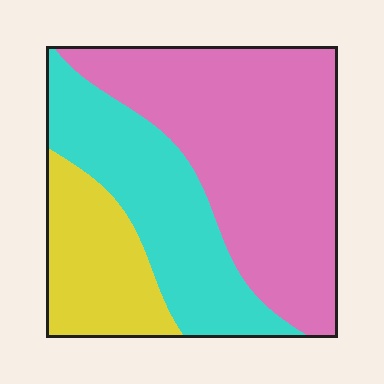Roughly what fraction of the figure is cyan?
Cyan takes up about one third (1/3) of the figure.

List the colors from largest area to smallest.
From largest to smallest: pink, cyan, yellow.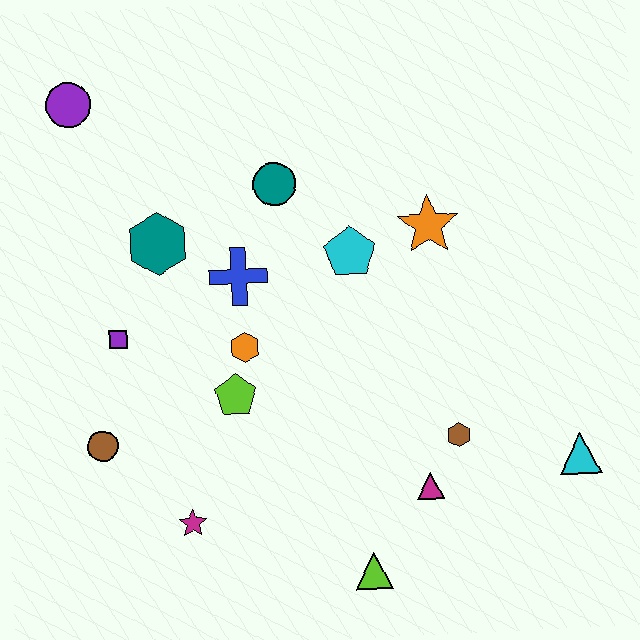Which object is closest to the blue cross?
The orange hexagon is closest to the blue cross.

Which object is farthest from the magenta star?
The purple circle is farthest from the magenta star.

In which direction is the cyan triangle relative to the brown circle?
The cyan triangle is to the right of the brown circle.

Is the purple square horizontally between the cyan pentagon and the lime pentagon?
No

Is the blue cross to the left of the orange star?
Yes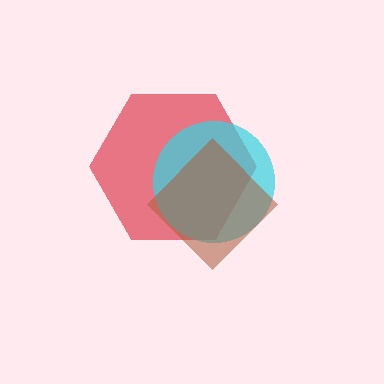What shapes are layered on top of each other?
The layered shapes are: a red hexagon, a cyan circle, a brown diamond.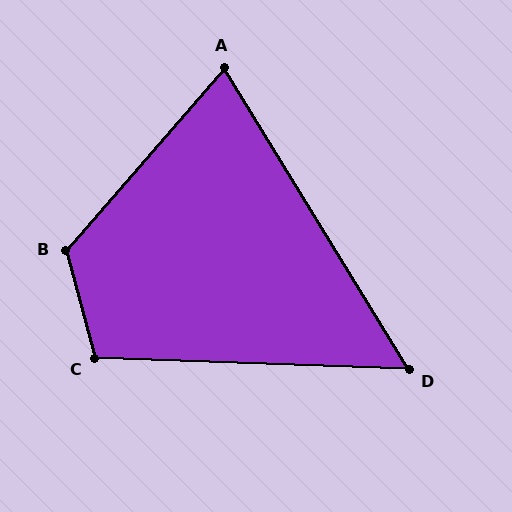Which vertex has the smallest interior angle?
D, at approximately 56 degrees.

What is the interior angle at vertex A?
Approximately 73 degrees (acute).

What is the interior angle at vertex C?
Approximately 107 degrees (obtuse).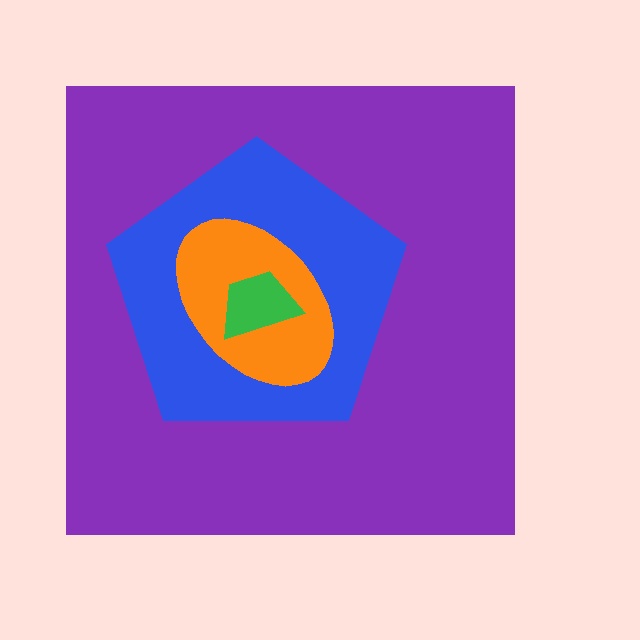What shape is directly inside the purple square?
The blue pentagon.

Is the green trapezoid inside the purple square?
Yes.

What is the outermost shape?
The purple square.